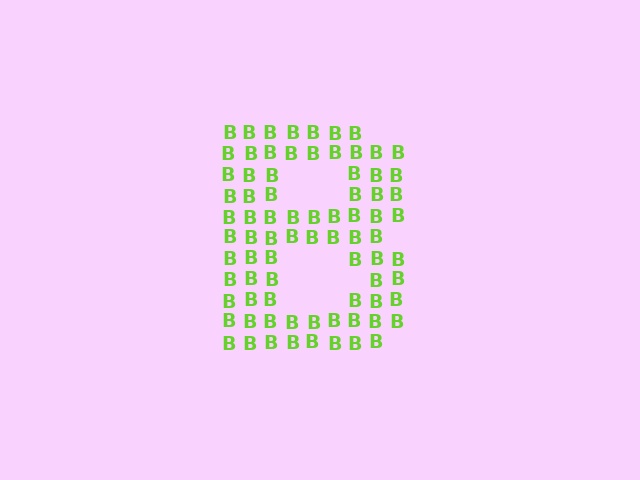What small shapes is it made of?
It is made of small letter B's.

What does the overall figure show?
The overall figure shows the letter B.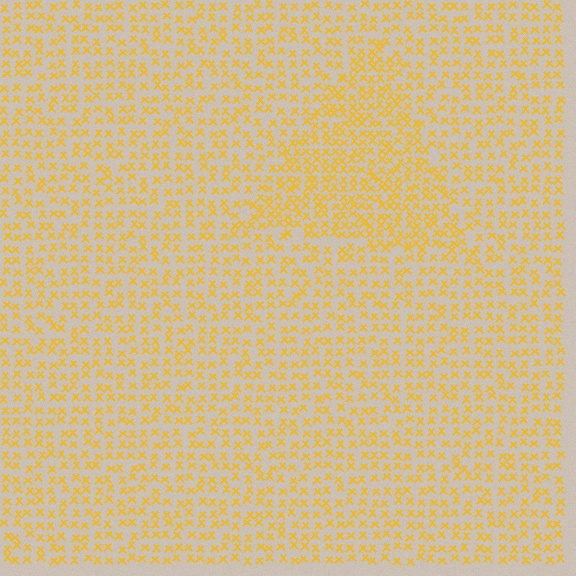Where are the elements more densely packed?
The elements are more densely packed inside the triangle boundary.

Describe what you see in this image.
The image contains small yellow elements arranged at two different densities. A triangle-shaped region is visible where the elements are more densely packed than the surrounding area.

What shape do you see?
I see a triangle.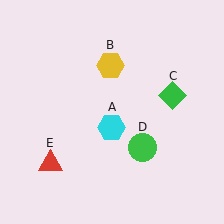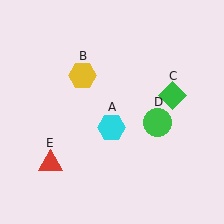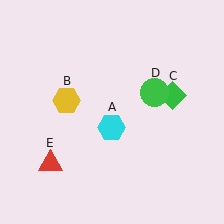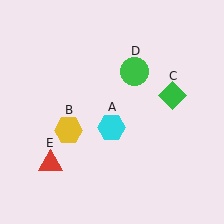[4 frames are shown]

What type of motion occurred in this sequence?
The yellow hexagon (object B), green circle (object D) rotated counterclockwise around the center of the scene.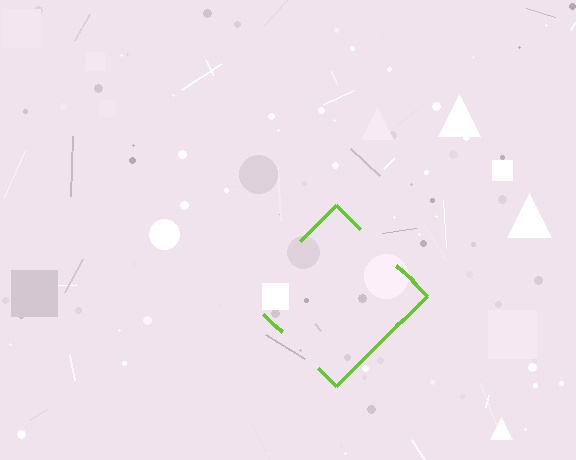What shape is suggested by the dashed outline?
The dashed outline suggests a diamond.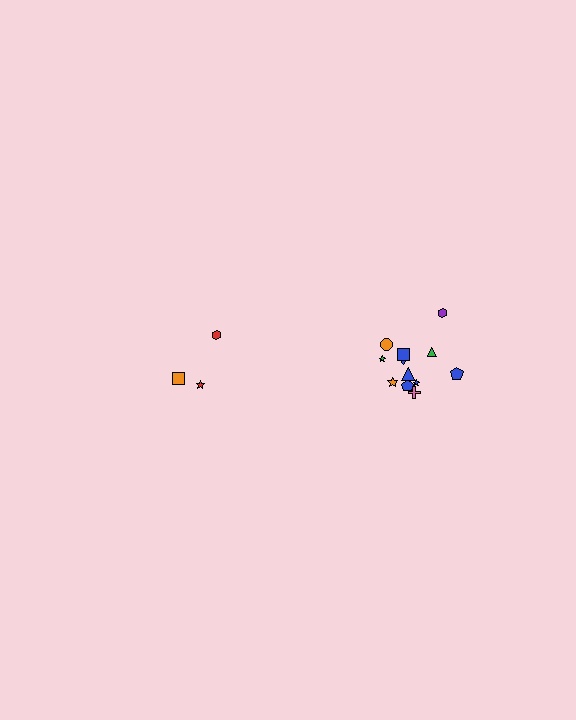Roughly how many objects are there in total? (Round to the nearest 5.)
Roughly 15 objects in total.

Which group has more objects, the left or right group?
The right group.